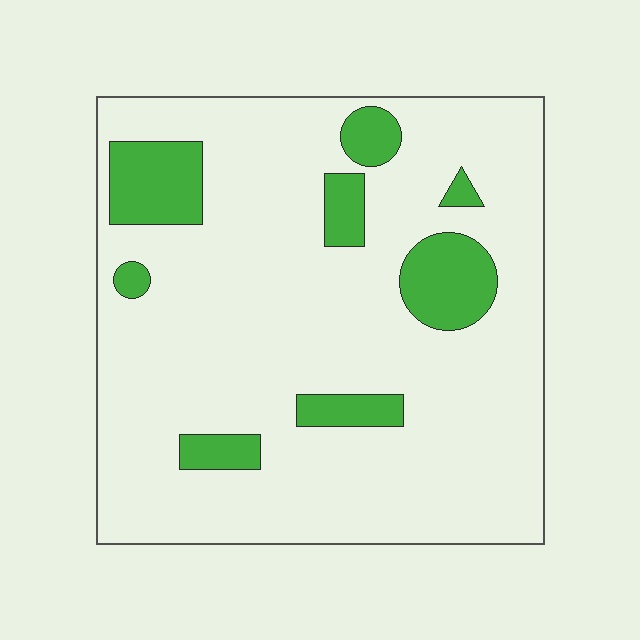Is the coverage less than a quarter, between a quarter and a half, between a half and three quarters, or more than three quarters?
Less than a quarter.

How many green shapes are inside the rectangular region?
8.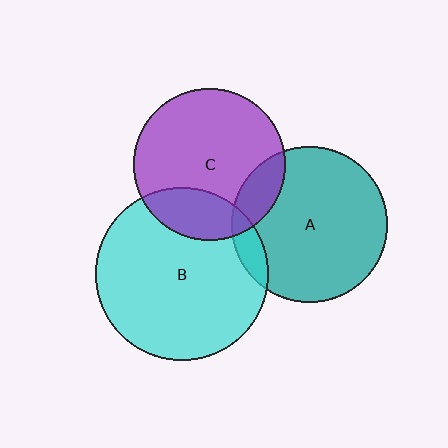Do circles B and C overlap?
Yes.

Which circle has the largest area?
Circle B (cyan).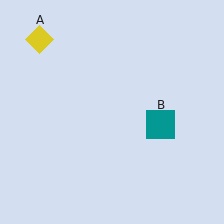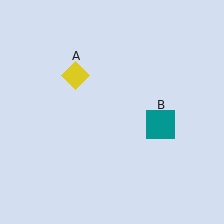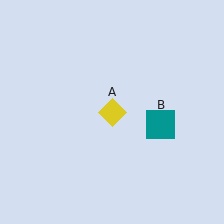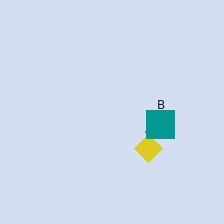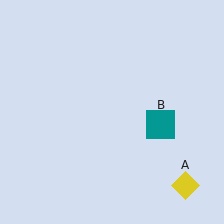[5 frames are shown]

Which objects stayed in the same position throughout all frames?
Teal square (object B) remained stationary.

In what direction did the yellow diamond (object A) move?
The yellow diamond (object A) moved down and to the right.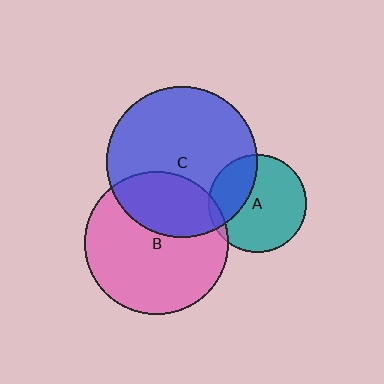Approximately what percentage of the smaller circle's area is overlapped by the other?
Approximately 30%.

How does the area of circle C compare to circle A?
Approximately 2.4 times.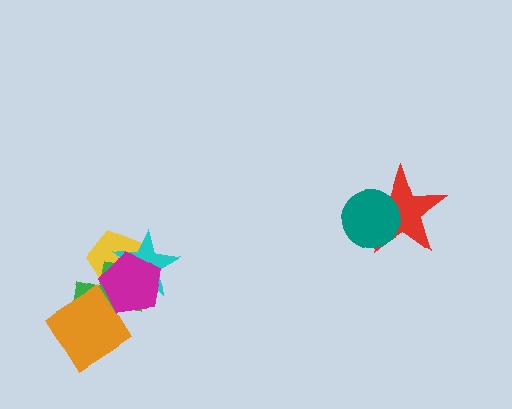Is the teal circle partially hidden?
No, no other shape covers it.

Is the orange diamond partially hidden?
Yes, it is partially covered by another shape.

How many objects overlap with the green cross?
4 objects overlap with the green cross.